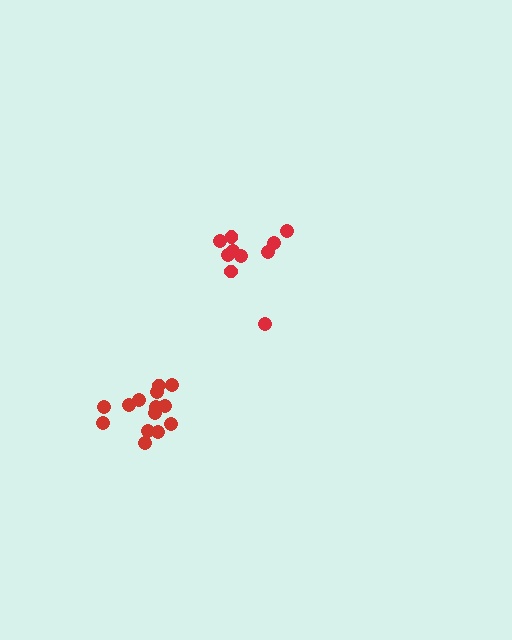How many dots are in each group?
Group 1: 14 dots, Group 2: 10 dots (24 total).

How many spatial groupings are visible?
There are 2 spatial groupings.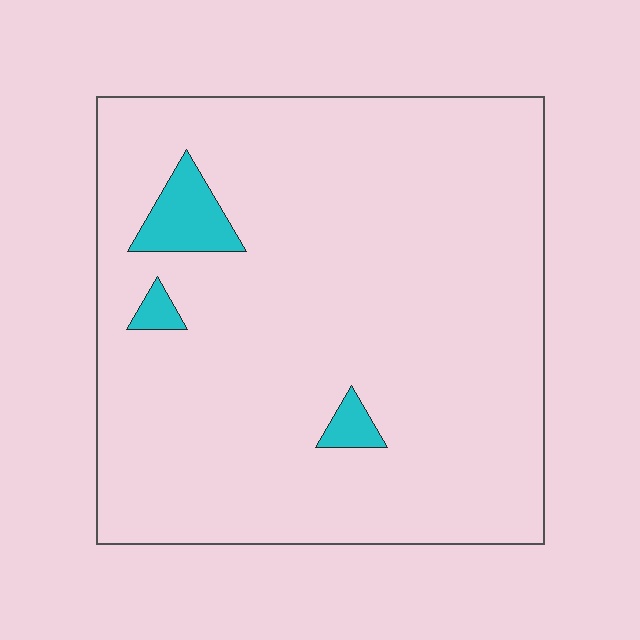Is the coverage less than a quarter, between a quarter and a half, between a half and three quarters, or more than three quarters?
Less than a quarter.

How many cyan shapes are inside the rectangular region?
3.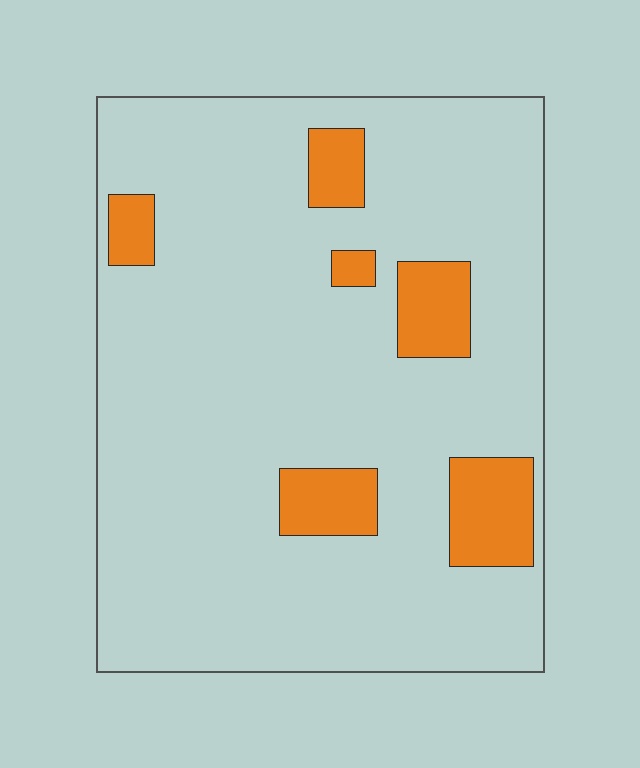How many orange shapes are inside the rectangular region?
6.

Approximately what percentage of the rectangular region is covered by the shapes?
Approximately 15%.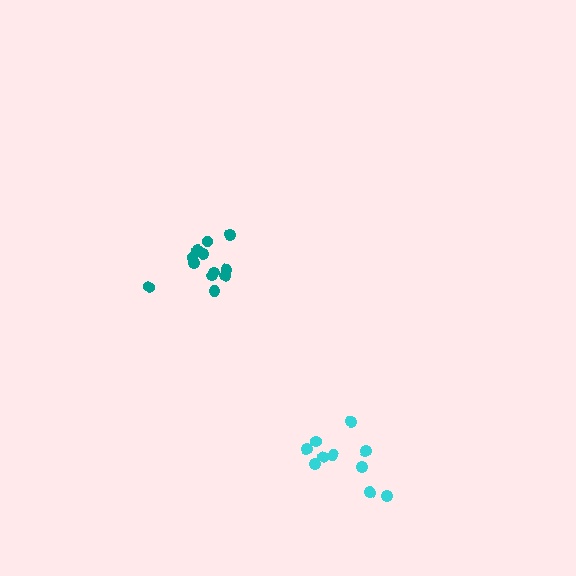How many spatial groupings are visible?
There are 2 spatial groupings.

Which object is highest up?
The teal cluster is topmost.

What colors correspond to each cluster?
The clusters are colored: cyan, teal.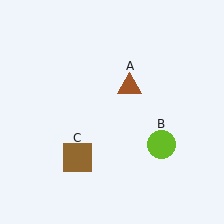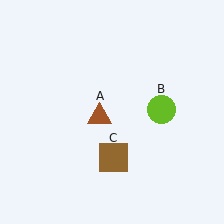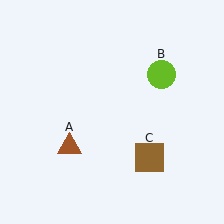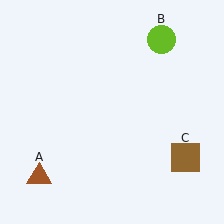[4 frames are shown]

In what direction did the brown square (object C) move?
The brown square (object C) moved right.